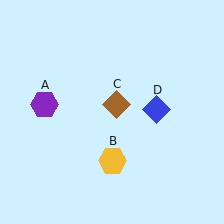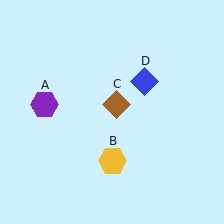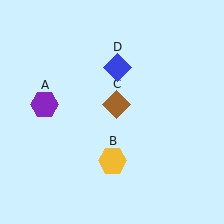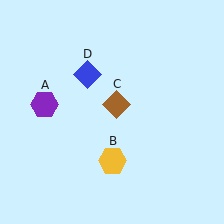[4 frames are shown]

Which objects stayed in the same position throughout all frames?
Purple hexagon (object A) and yellow hexagon (object B) and brown diamond (object C) remained stationary.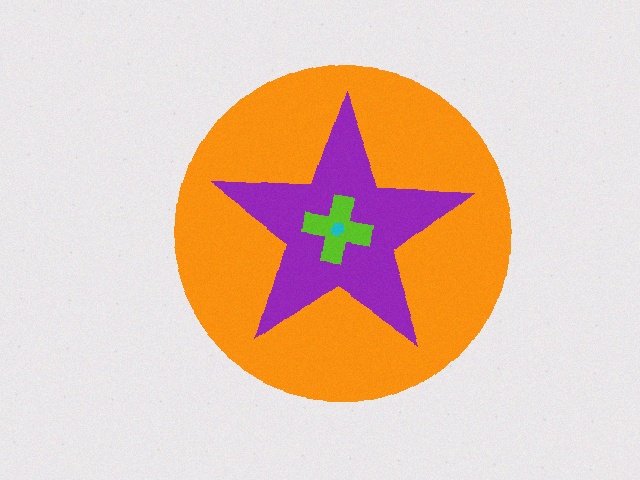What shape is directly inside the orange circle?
The purple star.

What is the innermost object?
The cyan pentagon.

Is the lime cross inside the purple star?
Yes.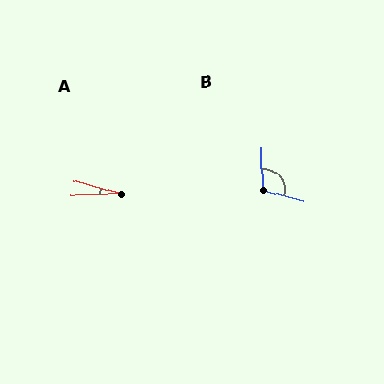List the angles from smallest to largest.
A (17°), B (106°).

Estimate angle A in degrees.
Approximately 17 degrees.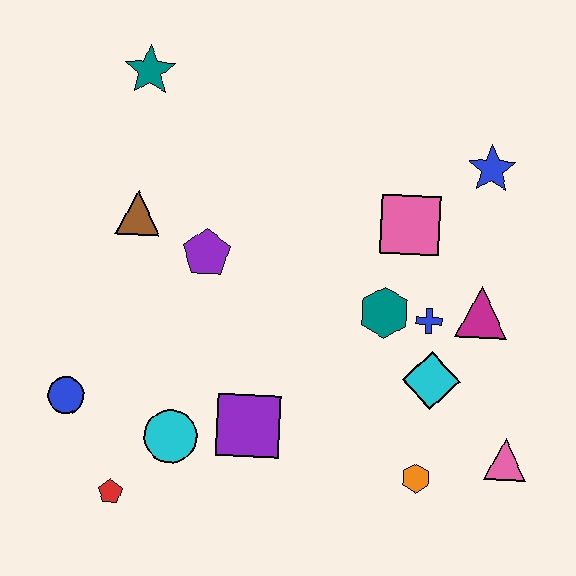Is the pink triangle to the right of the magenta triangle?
Yes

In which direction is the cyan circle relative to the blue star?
The cyan circle is to the left of the blue star.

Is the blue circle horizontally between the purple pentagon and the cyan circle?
No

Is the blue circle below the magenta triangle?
Yes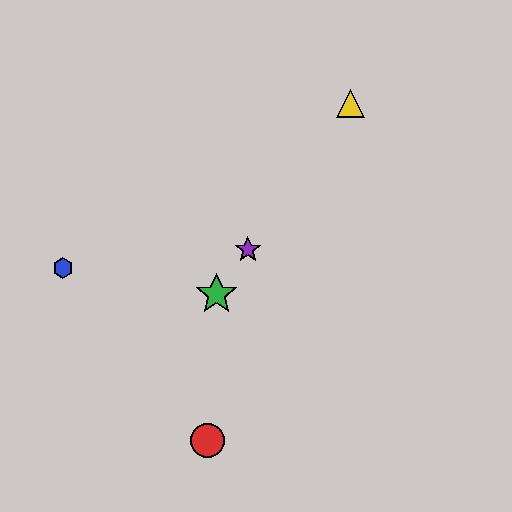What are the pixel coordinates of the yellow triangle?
The yellow triangle is at (351, 104).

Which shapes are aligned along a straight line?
The green star, the yellow triangle, the purple star are aligned along a straight line.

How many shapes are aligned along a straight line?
3 shapes (the green star, the yellow triangle, the purple star) are aligned along a straight line.